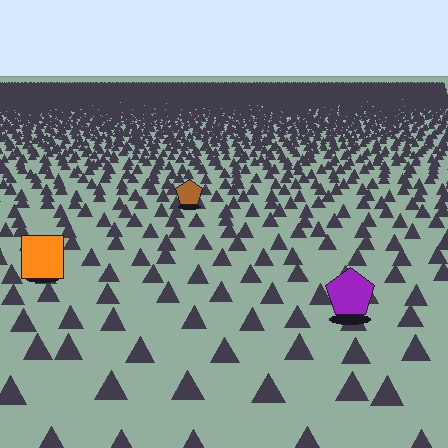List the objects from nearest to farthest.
From nearest to farthest: the purple pentagon, the orange square, the brown pentagon.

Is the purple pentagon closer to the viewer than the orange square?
Yes. The purple pentagon is closer — you can tell from the texture gradient: the ground texture is coarser near it.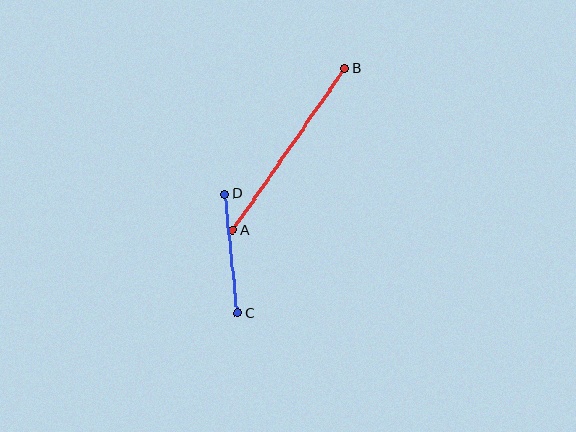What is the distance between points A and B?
The distance is approximately 196 pixels.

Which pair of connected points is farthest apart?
Points A and B are farthest apart.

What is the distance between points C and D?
The distance is approximately 120 pixels.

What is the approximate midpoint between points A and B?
The midpoint is at approximately (289, 150) pixels.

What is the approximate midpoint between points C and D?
The midpoint is at approximately (231, 254) pixels.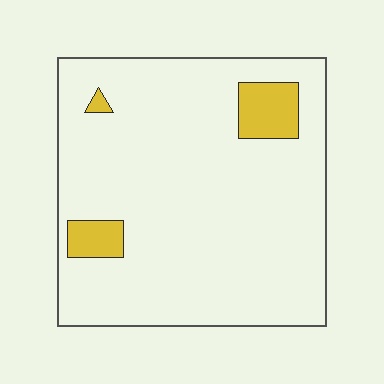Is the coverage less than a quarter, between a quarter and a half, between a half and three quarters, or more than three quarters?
Less than a quarter.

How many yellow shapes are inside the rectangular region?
3.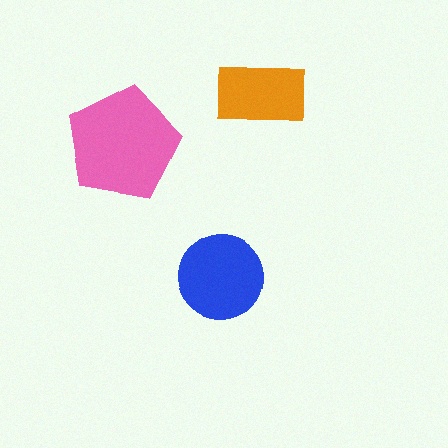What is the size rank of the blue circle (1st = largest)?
2nd.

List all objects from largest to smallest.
The pink pentagon, the blue circle, the orange rectangle.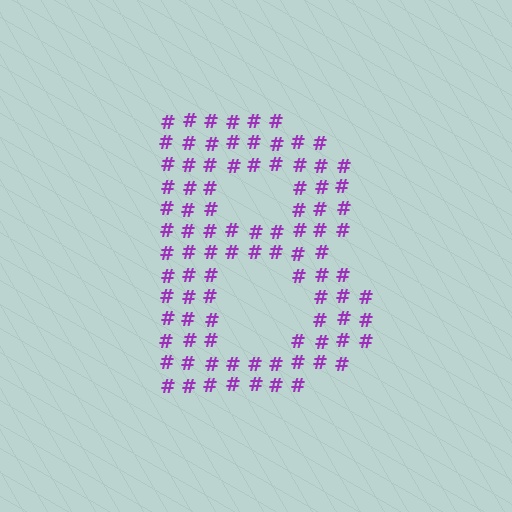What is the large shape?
The large shape is the letter B.